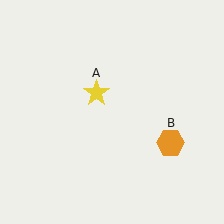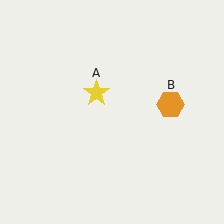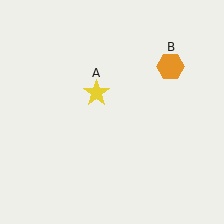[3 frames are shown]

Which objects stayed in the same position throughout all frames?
Yellow star (object A) remained stationary.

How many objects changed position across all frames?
1 object changed position: orange hexagon (object B).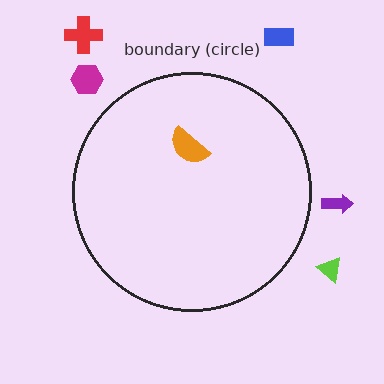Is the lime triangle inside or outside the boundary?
Outside.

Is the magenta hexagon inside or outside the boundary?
Outside.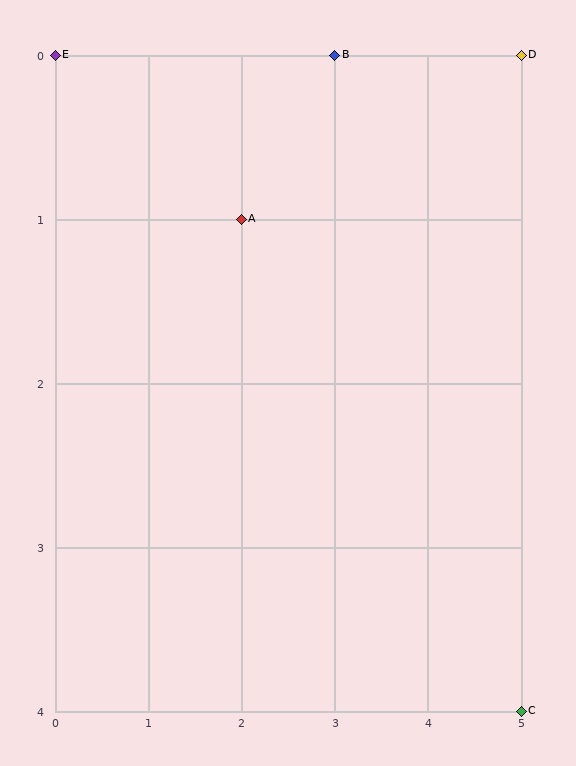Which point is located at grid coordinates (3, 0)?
Point B is at (3, 0).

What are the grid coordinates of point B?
Point B is at grid coordinates (3, 0).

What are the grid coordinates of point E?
Point E is at grid coordinates (0, 0).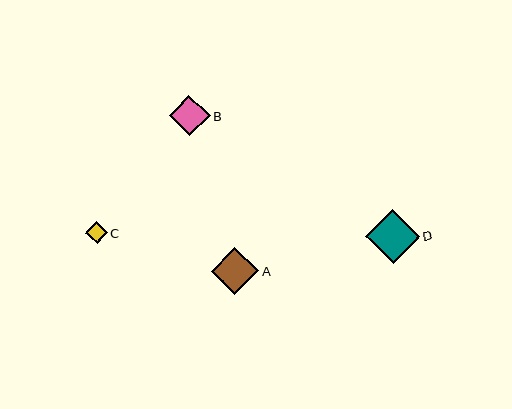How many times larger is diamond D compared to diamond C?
Diamond D is approximately 2.5 times the size of diamond C.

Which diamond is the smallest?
Diamond C is the smallest with a size of approximately 22 pixels.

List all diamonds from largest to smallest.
From largest to smallest: D, A, B, C.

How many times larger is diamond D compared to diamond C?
Diamond D is approximately 2.5 times the size of diamond C.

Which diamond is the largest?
Diamond D is the largest with a size of approximately 54 pixels.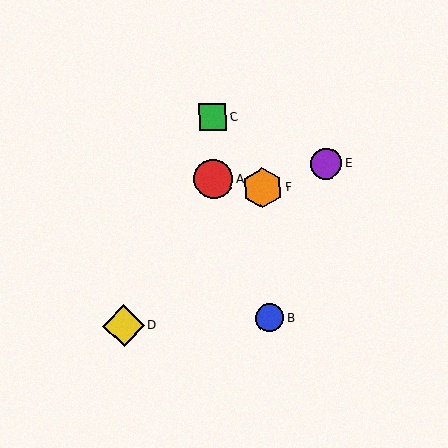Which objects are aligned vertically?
Objects A, C are aligned vertically.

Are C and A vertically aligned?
Yes, both are at x≈213.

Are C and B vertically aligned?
No, C is at x≈213 and B is at x≈270.